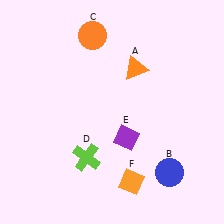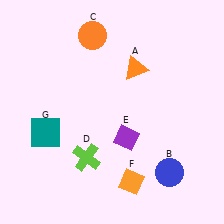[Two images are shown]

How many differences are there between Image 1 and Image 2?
There is 1 difference between the two images.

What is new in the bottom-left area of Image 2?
A teal square (G) was added in the bottom-left area of Image 2.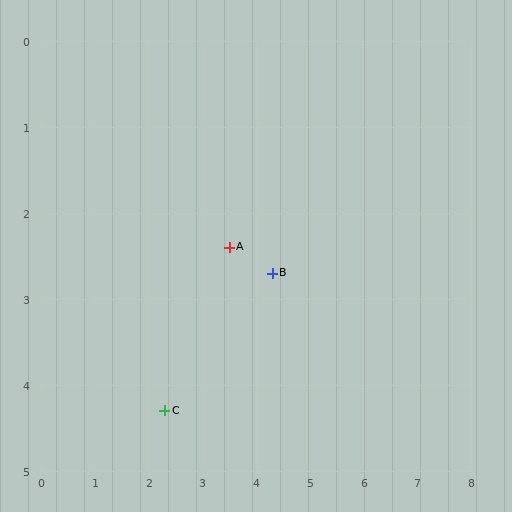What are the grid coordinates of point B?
Point B is at approximately (4.3, 2.7).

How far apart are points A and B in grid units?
Points A and B are about 0.9 grid units apart.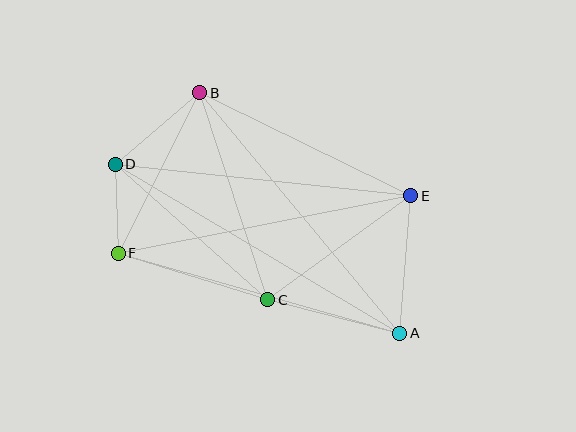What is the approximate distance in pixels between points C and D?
The distance between C and D is approximately 204 pixels.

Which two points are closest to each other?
Points D and F are closest to each other.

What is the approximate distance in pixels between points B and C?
The distance between B and C is approximately 218 pixels.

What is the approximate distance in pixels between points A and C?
The distance between A and C is approximately 137 pixels.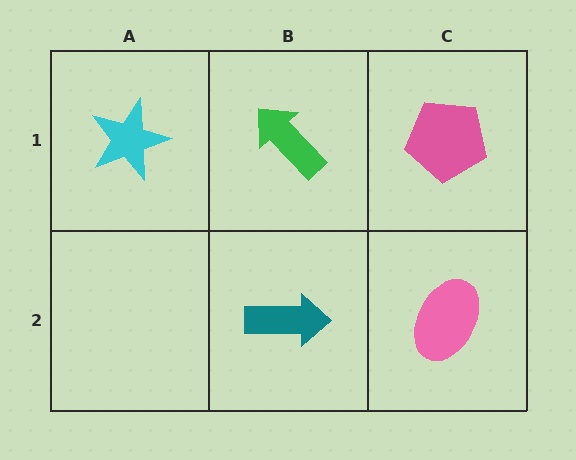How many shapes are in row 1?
3 shapes.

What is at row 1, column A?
A cyan star.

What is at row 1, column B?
A green arrow.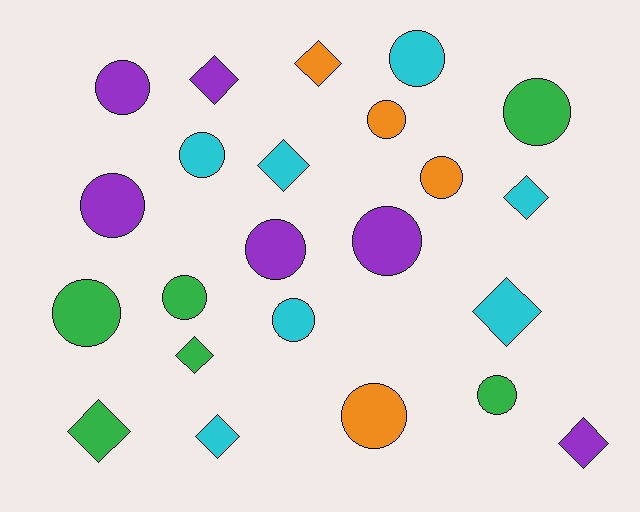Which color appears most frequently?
Cyan, with 7 objects.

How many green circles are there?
There are 4 green circles.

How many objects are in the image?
There are 23 objects.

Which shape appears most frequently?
Circle, with 14 objects.